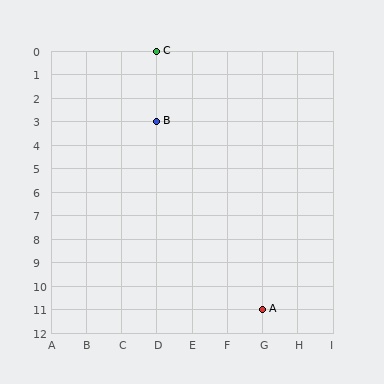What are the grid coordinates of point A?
Point A is at grid coordinates (G, 11).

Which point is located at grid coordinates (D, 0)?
Point C is at (D, 0).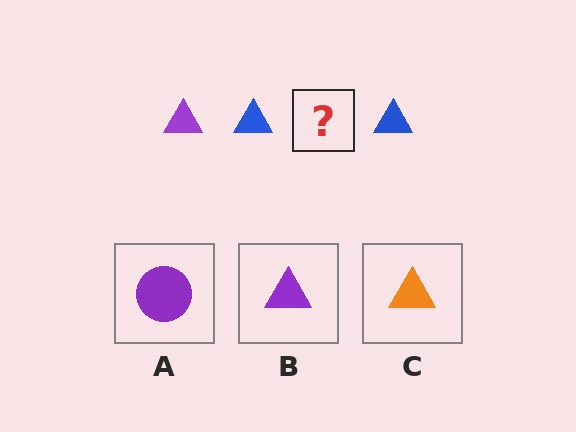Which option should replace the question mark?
Option B.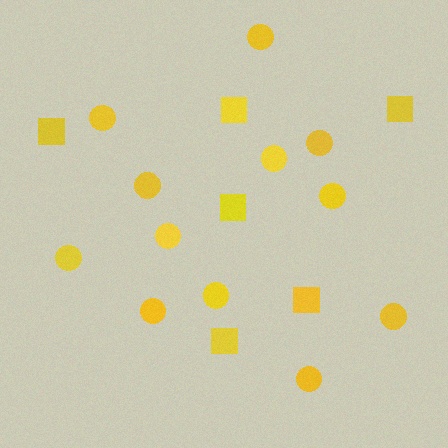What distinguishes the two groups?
There are 2 groups: one group of circles (12) and one group of squares (6).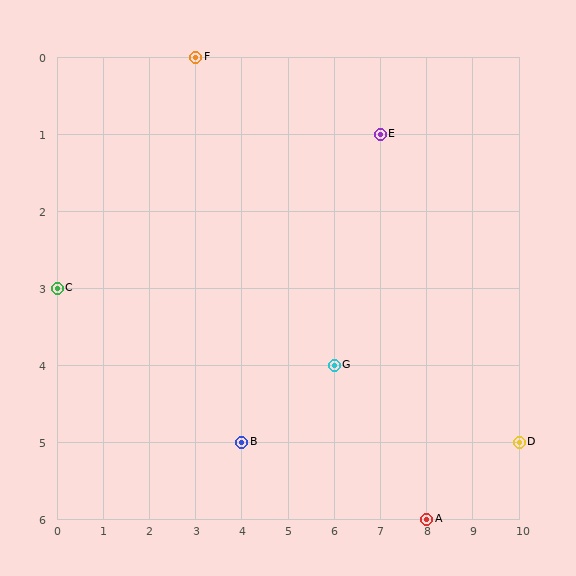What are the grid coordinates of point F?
Point F is at grid coordinates (3, 0).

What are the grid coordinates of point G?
Point G is at grid coordinates (6, 4).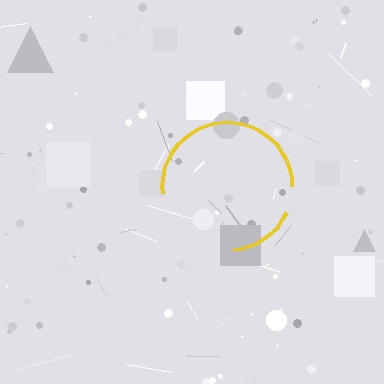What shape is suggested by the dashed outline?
The dashed outline suggests a circle.